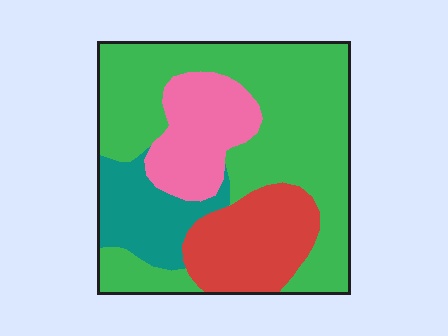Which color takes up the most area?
Green, at roughly 55%.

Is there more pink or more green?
Green.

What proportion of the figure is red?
Red takes up between a sixth and a third of the figure.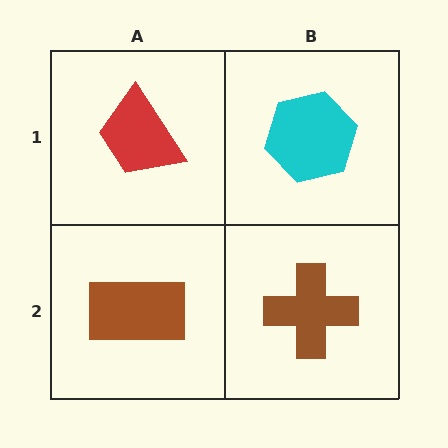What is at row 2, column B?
A brown cross.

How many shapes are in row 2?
2 shapes.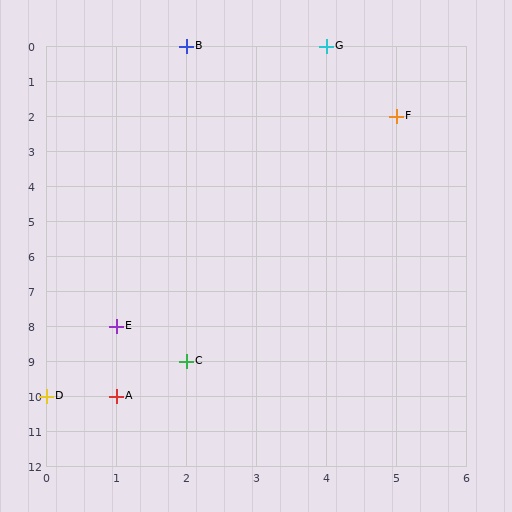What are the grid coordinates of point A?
Point A is at grid coordinates (1, 10).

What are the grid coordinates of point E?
Point E is at grid coordinates (1, 8).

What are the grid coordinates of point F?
Point F is at grid coordinates (5, 2).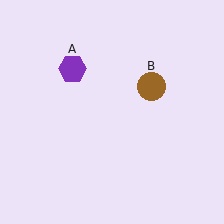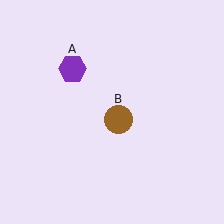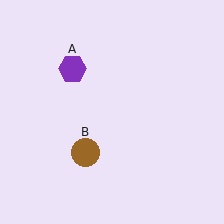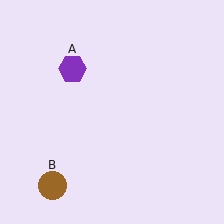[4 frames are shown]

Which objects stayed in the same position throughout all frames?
Purple hexagon (object A) remained stationary.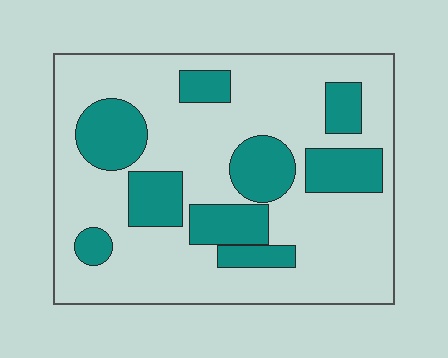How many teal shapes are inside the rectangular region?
9.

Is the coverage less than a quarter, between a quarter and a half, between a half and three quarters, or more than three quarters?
Between a quarter and a half.